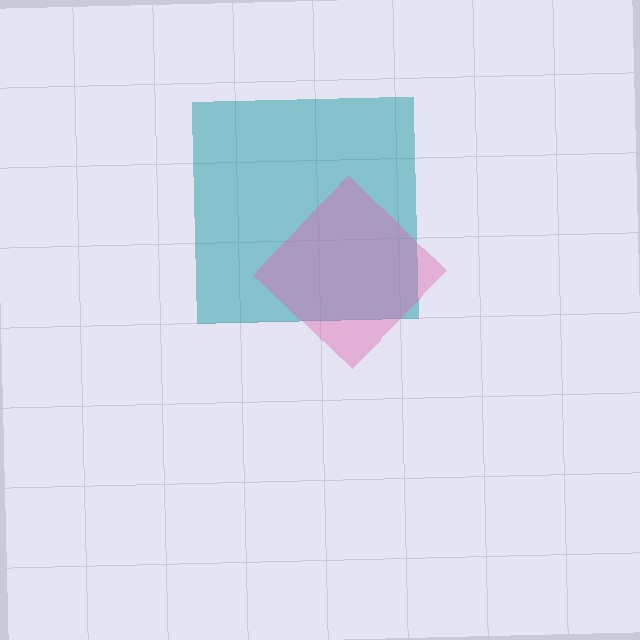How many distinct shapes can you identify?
There are 2 distinct shapes: a teal square, a pink diamond.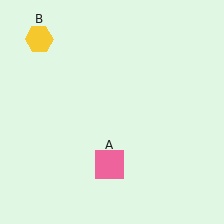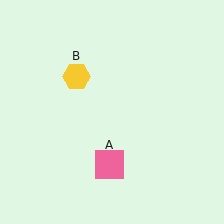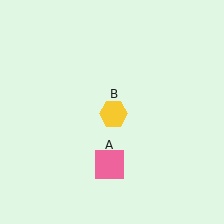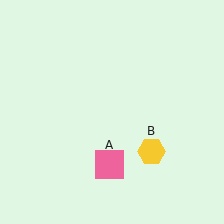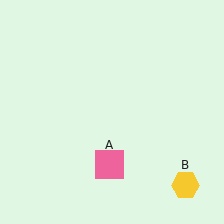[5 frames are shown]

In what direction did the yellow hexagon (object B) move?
The yellow hexagon (object B) moved down and to the right.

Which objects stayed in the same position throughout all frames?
Pink square (object A) remained stationary.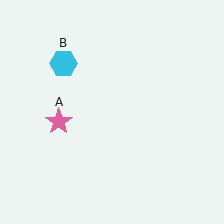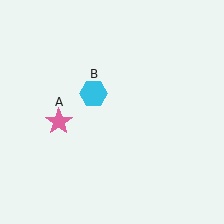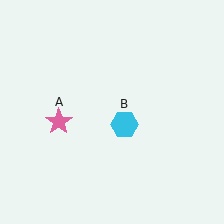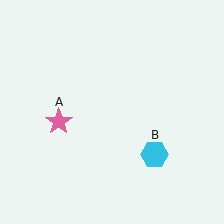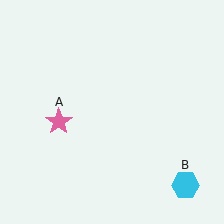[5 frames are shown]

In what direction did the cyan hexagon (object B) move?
The cyan hexagon (object B) moved down and to the right.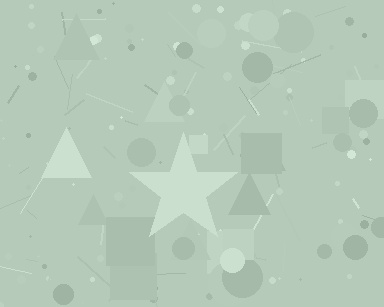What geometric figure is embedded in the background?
A star is embedded in the background.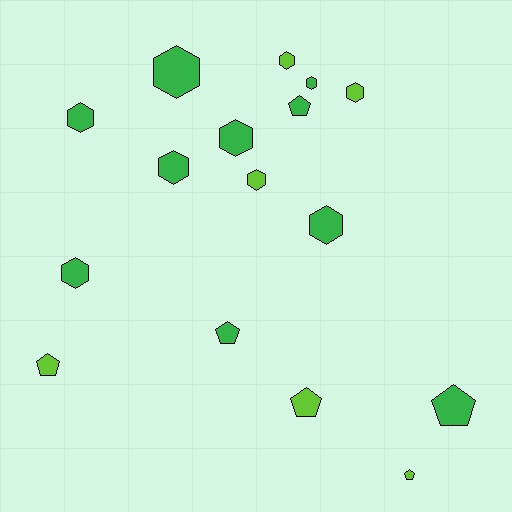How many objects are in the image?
There are 16 objects.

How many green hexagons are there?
There are 7 green hexagons.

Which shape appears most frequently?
Hexagon, with 10 objects.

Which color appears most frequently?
Green, with 10 objects.